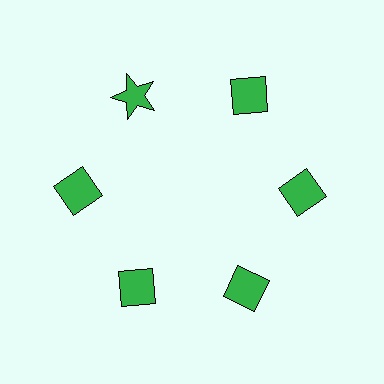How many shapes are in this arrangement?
There are 6 shapes arranged in a ring pattern.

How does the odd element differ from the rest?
It has a different shape: star instead of diamond.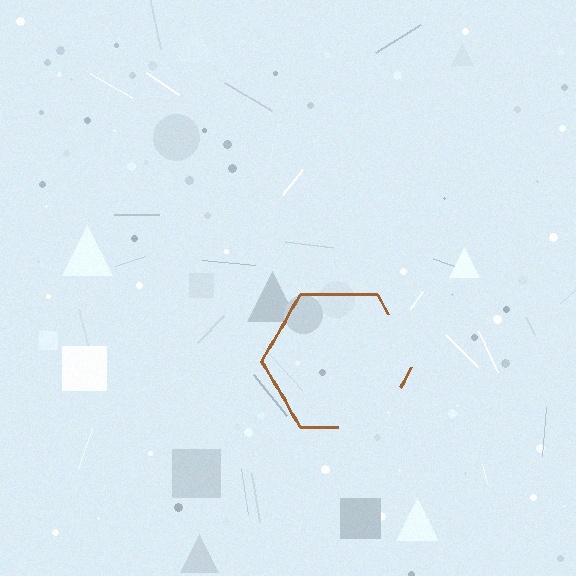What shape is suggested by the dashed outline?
The dashed outline suggests a hexagon.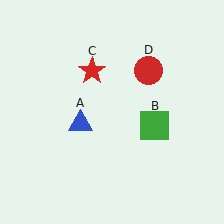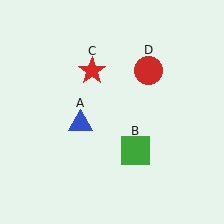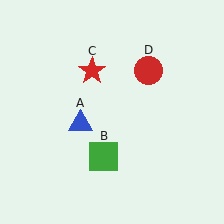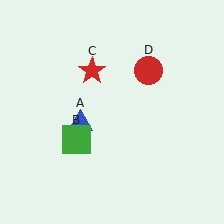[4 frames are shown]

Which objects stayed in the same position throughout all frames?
Blue triangle (object A) and red star (object C) and red circle (object D) remained stationary.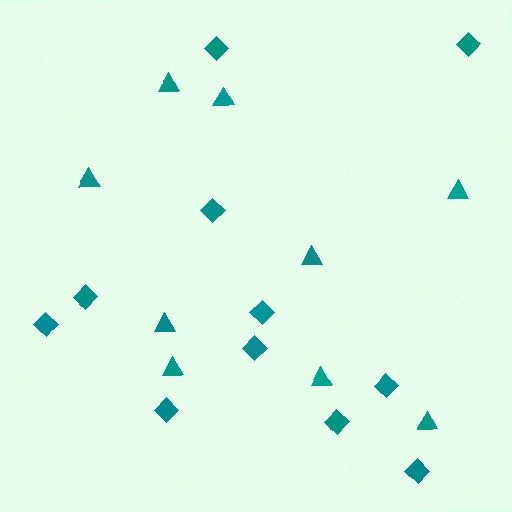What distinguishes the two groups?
There are 2 groups: one group of triangles (9) and one group of diamonds (11).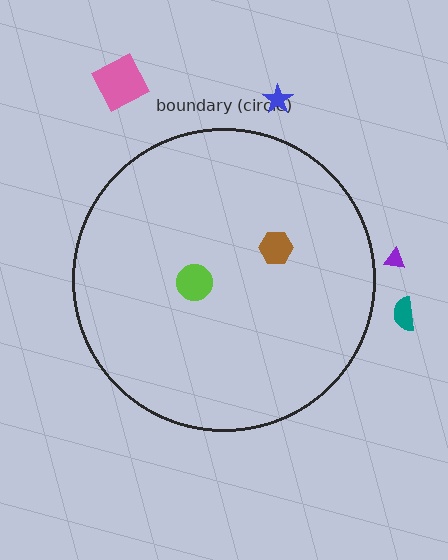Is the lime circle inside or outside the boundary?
Inside.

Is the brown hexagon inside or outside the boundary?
Inside.